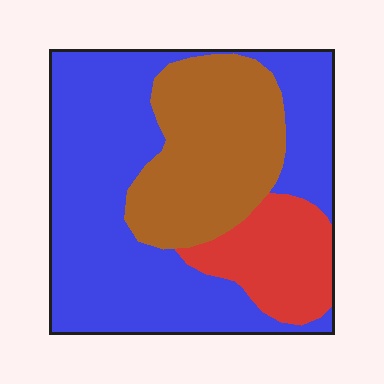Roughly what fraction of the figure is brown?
Brown covers about 30% of the figure.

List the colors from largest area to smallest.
From largest to smallest: blue, brown, red.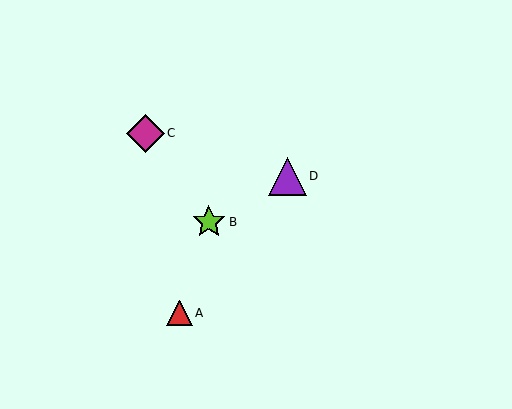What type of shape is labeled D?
Shape D is a purple triangle.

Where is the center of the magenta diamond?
The center of the magenta diamond is at (145, 133).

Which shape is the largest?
The purple triangle (labeled D) is the largest.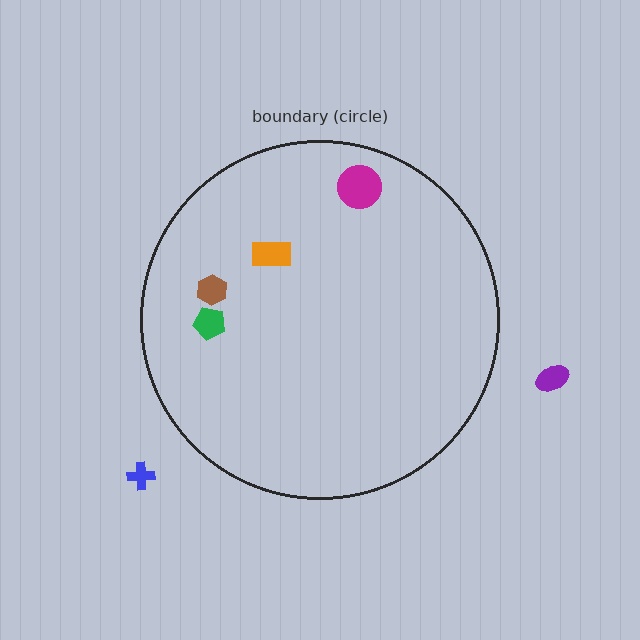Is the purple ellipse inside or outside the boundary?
Outside.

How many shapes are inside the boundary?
4 inside, 2 outside.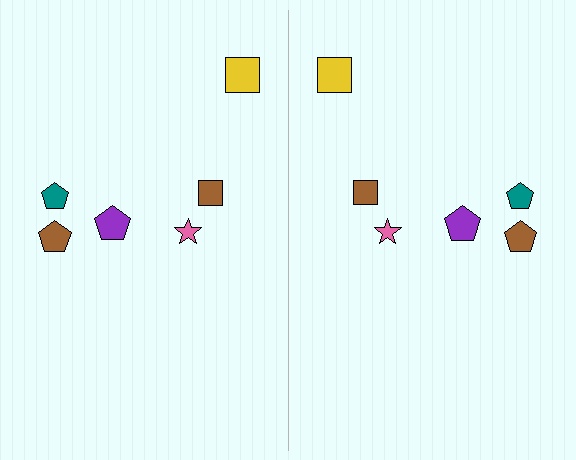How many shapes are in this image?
There are 12 shapes in this image.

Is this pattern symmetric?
Yes, this pattern has bilateral (reflection) symmetry.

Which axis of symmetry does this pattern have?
The pattern has a vertical axis of symmetry running through the center of the image.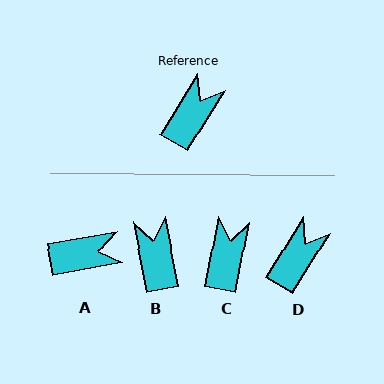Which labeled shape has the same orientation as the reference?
D.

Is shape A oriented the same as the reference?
No, it is off by about 48 degrees.